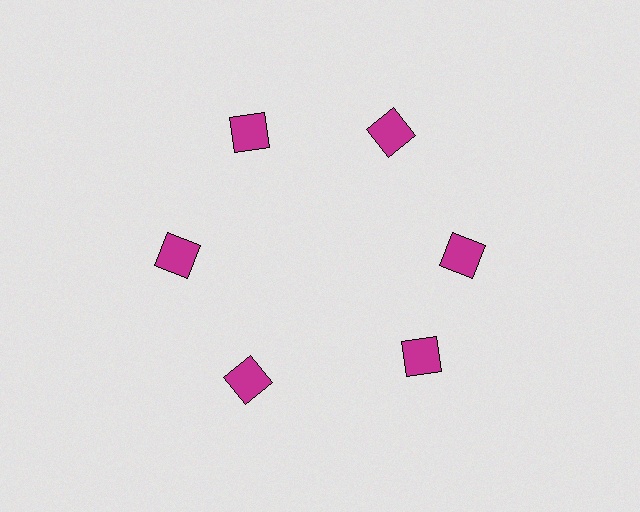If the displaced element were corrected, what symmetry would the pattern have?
It would have 6-fold rotational symmetry — the pattern would map onto itself every 60 degrees.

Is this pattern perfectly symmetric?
No. The 6 magenta squares are arranged in a ring, but one element near the 5 o'clock position is rotated out of alignment along the ring, breaking the 6-fold rotational symmetry.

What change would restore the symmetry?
The symmetry would be restored by rotating it back into even spacing with its neighbors so that all 6 squares sit at equal angles and equal distance from the center.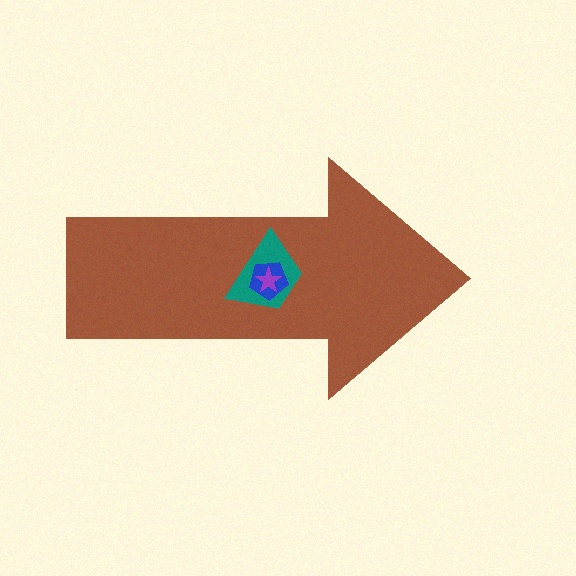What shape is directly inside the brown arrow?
The teal trapezoid.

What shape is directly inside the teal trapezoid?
The blue pentagon.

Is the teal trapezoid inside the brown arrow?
Yes.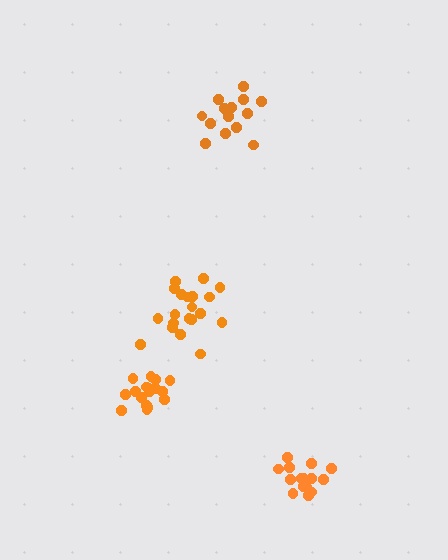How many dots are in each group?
Group 1: 17 dots, Group 2: 14 dots, Group 3: 20 dots, Group 4: 15 dots (66 total).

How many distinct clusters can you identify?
There are 4 distinct clusters.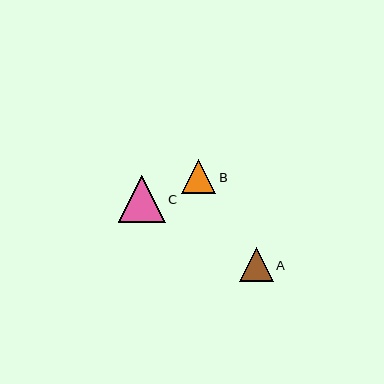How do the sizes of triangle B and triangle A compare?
Triangle B and triangle A are approximately the same size.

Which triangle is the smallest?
Triangle A is the smallest with a size of approximately 33 pixels.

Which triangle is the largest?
Triangle C is the largest with a size of approximately 47 pixels.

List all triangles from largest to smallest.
From largest to smallest: C, B, A.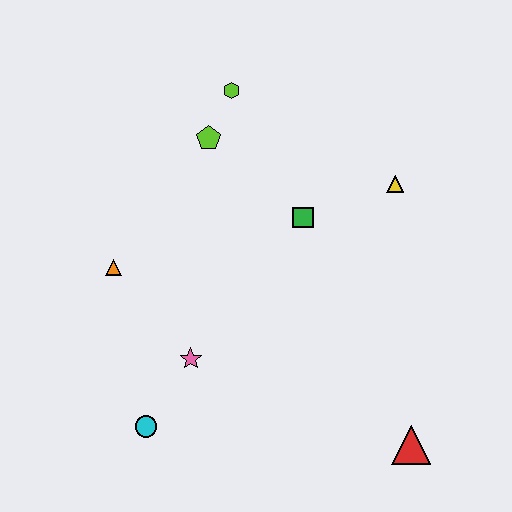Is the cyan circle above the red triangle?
Yes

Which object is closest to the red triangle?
The pink star is closest to the red triangle.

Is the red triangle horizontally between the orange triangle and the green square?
No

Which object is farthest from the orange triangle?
The red triangle is farthest from the orange triangle.